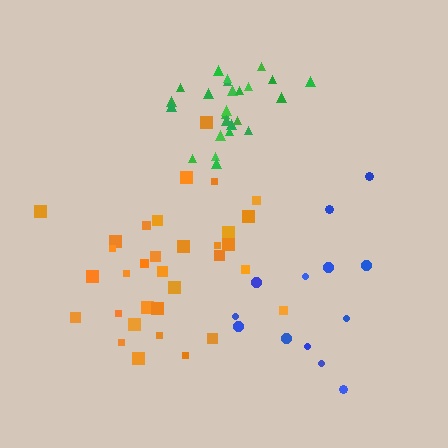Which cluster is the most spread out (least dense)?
Blue.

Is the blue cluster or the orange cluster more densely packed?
Orange.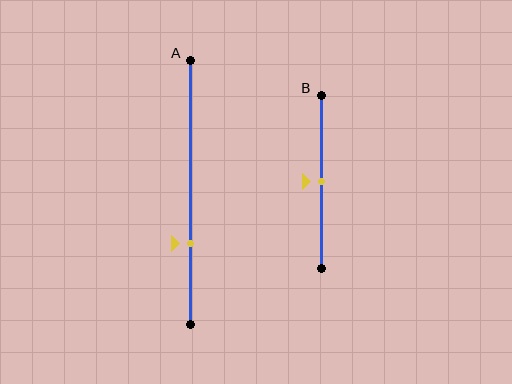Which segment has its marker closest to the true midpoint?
Segment B has its marker closest to the true midpoint.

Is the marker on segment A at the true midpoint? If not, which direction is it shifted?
No, the marker on segment A is shifted downward by about 20% of the segment length.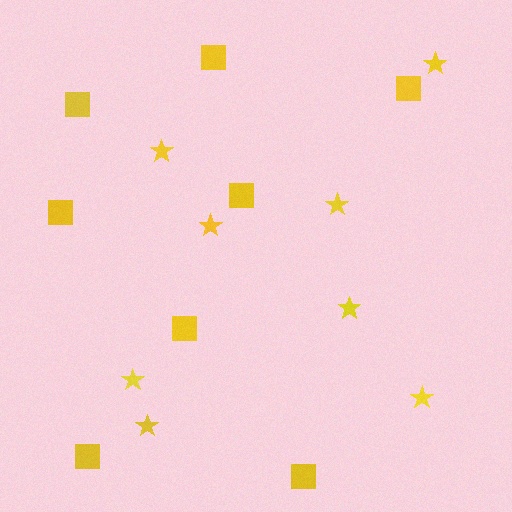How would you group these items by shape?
There are 2 groups: one group of stars (8) and one group of squares (8).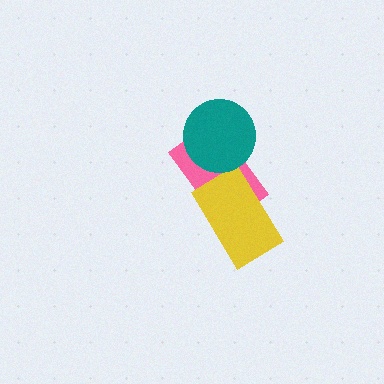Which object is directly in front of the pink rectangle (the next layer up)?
The yellow rectangle is directly in front of the pink rectangle.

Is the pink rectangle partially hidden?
Yes, it is partially covered by another shape.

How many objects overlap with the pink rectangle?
2 objects overlap with the pink rectangle.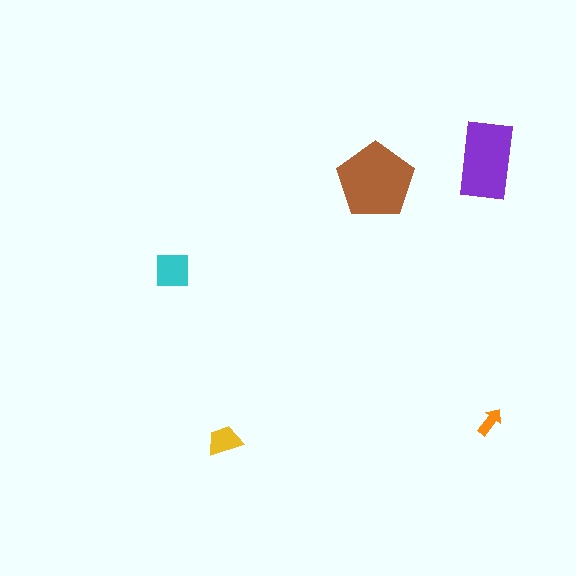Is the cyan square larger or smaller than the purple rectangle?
Smaller.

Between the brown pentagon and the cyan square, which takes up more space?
The brown pentagon.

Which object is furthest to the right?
The orange arrow is rightmost.